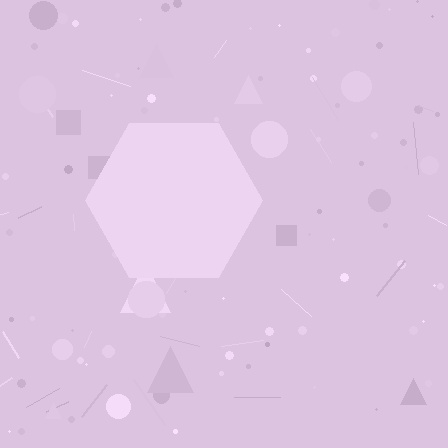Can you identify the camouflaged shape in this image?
The camouflaged shape is a hexagon.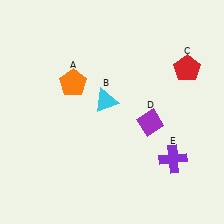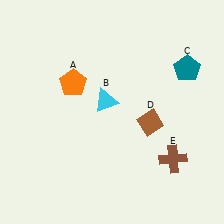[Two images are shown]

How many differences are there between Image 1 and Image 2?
There are 3 differences between the two images.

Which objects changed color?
C changed from red to teal. D changed from purple to brown. E changed from purple to brown.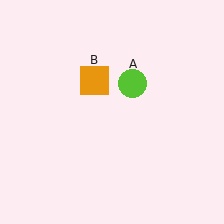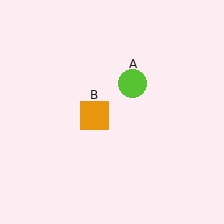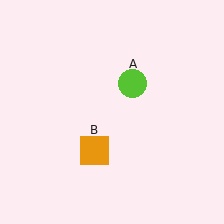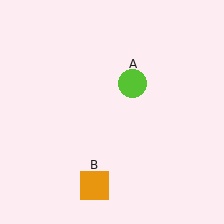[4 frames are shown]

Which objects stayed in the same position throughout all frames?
Lime circle (object A) remained stationary.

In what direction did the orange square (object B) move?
The orange square (object B) moved down.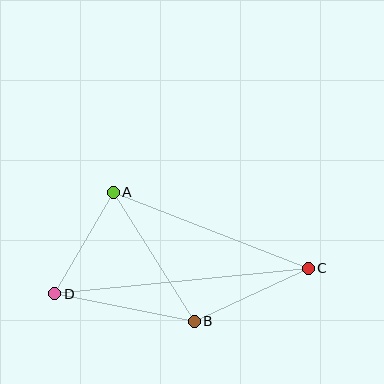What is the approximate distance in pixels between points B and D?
The distance between B and D is approximately 142 pixels.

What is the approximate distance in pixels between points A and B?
The distance between A and B is approximately 152 pixels.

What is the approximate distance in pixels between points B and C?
The distance between B and C is approximately 126 pixels.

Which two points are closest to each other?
Points A and D are closest to each other.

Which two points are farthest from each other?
Points C and D are farthest from each other.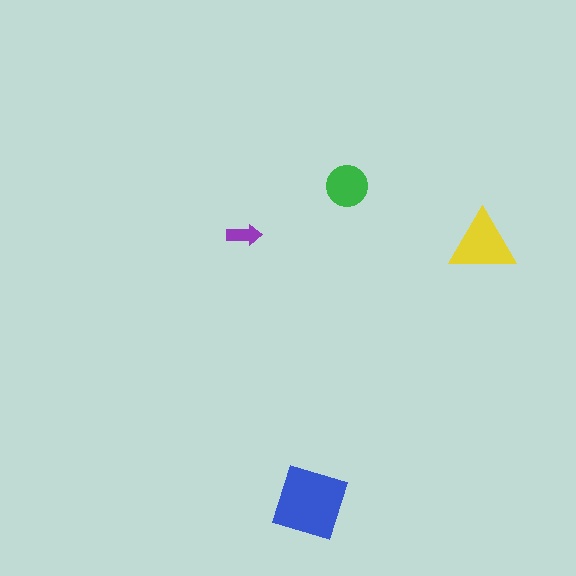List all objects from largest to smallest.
The blue square, the yellow triangle, the green circle, the purple arrow.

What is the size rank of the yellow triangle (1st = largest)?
2nd.